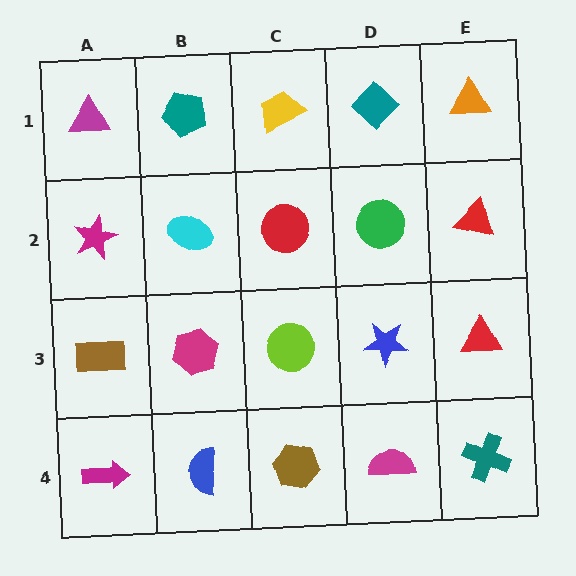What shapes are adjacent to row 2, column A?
A magenta triangle (row 1, column A), a brown rectangle (row 3, column A), a cyan ellipse (row 2, column B).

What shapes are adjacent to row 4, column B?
A magenta hexagon (row 3, column B), a magenta arrow (row 4, column A), a brown hexagon (row 4, column C).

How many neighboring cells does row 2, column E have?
3.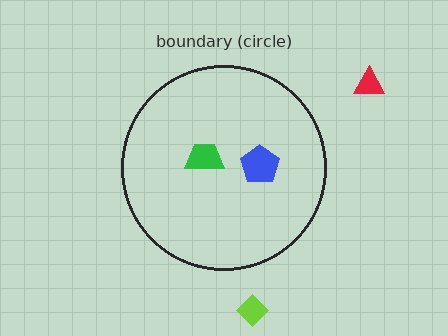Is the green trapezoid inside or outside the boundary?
Inside.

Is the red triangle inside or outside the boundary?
Outside.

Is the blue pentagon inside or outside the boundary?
Inside.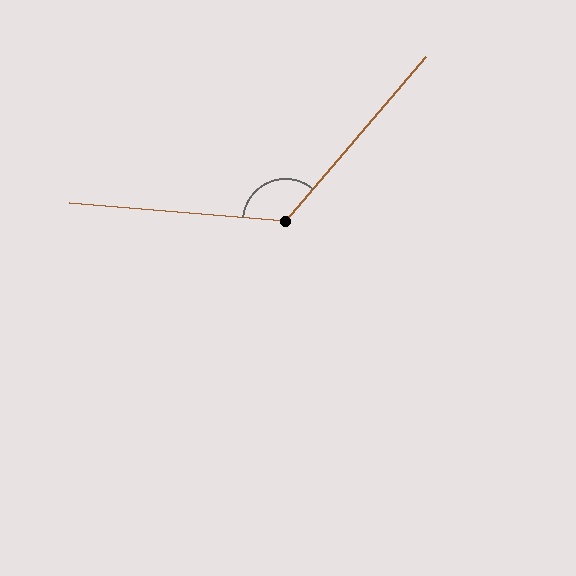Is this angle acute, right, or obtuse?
It is obtuse.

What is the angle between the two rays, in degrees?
Approximately 126 degrees.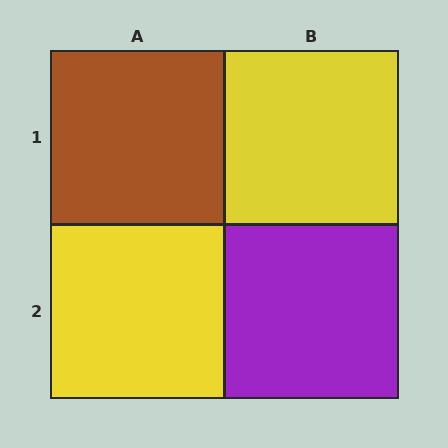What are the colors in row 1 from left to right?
Brown, yellow.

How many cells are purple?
1 cell is purple.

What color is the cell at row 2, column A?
Yellow.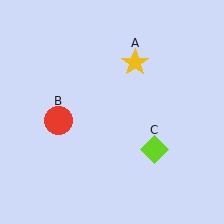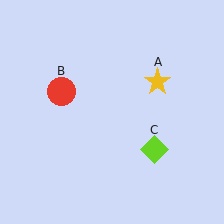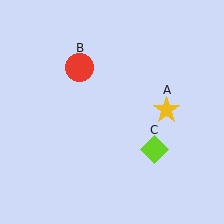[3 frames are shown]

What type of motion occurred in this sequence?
The yellow star (object A), red circle (object B) rotated clockwise around the center of the scene.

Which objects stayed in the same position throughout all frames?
Lime diamond (object C) remained stationary.